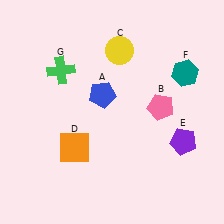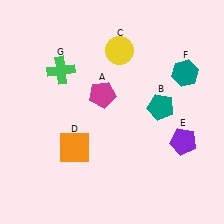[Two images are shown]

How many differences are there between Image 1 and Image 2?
There are 2 differences between the two images.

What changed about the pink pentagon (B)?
In Image 1, B is pink. In Image 2, it changed to teal.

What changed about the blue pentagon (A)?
In Image 1, A is blue. In Image 2, it changed to magenta.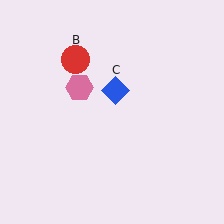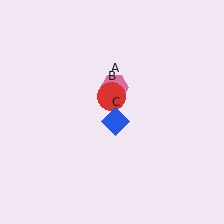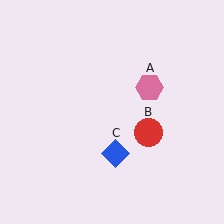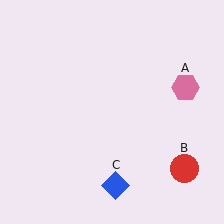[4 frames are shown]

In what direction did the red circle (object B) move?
The red circle (object B) moved down and to the right.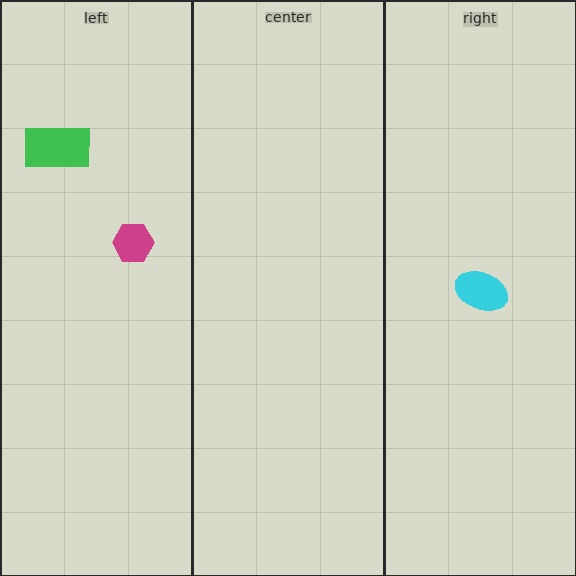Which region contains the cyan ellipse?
The right region.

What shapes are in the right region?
The cyan ellipse.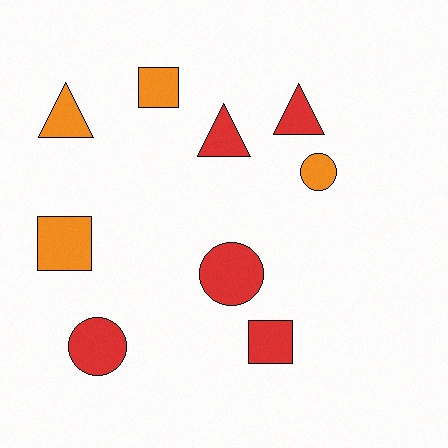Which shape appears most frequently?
Circle, with 3 objects.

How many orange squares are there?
There are 2 orange squares.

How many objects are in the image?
There are 9 objects.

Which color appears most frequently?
Red, with 5 objects.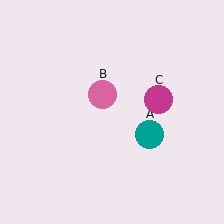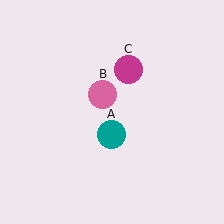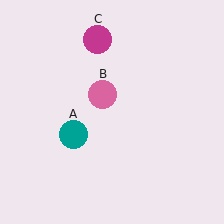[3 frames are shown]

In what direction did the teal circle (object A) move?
The teal circle (object A) moved left.